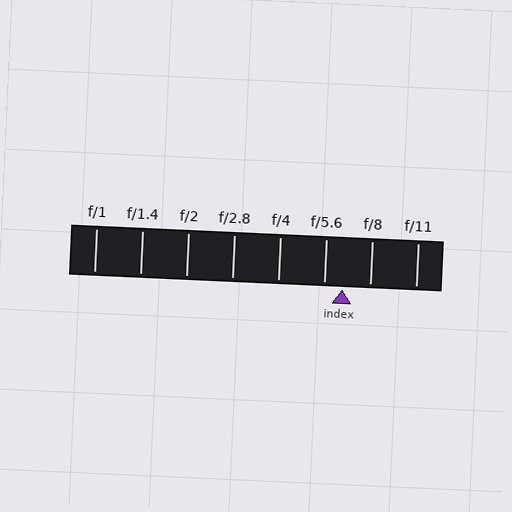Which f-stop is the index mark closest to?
The index mark is closest to f/5.6.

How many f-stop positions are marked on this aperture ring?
There are 8 f-stop positions marked.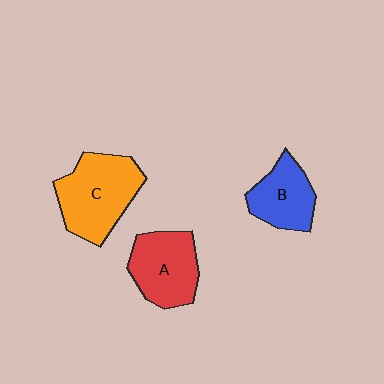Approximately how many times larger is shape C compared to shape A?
Approximately 1.2 times.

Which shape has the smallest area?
Shape B (blue).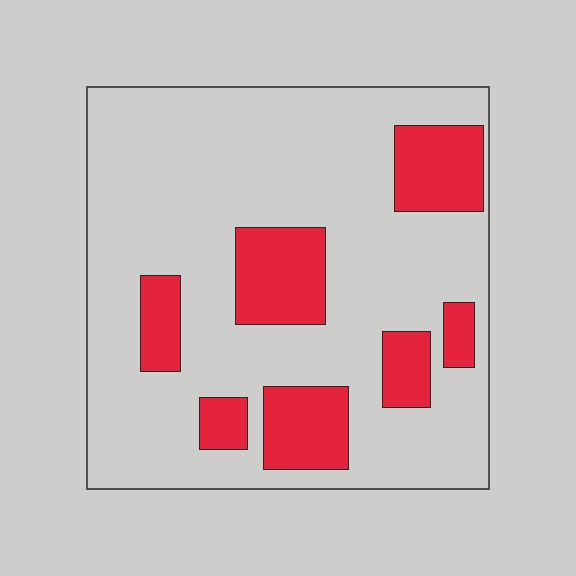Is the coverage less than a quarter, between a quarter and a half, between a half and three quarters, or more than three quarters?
Less than a quarter.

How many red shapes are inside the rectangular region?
7.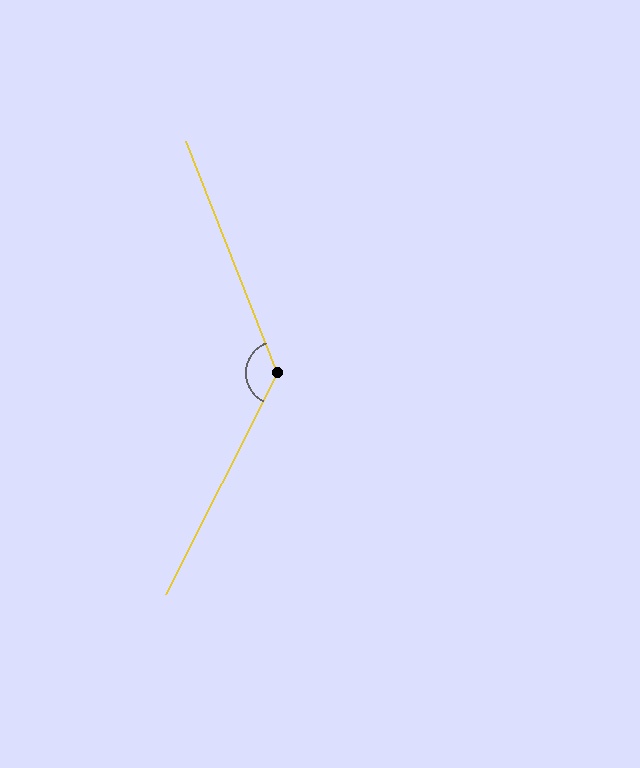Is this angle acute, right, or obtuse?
It is obtuse.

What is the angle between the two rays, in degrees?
Approximately 132 degrees.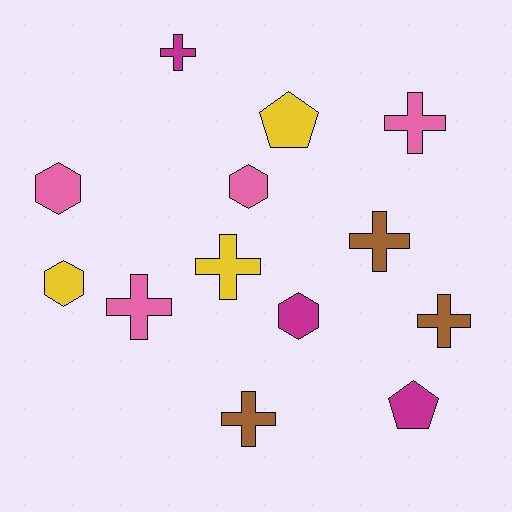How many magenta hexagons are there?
There is 1 magenta hexagon.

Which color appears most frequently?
Pink, with 4 objects.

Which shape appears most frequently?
Cross, with 7 objects.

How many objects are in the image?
There are 13 objects.